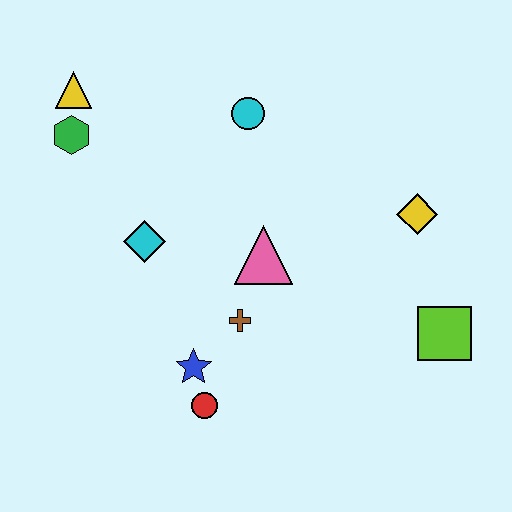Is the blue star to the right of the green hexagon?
Yes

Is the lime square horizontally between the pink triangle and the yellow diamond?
No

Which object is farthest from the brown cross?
The yellow triangle is farthest from the brown cross.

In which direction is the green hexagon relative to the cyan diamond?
The green hexagon is above the cyan diamond.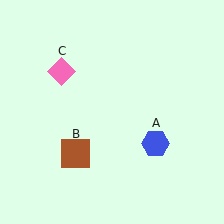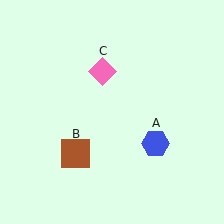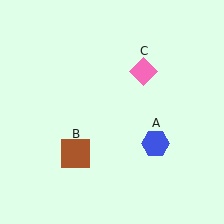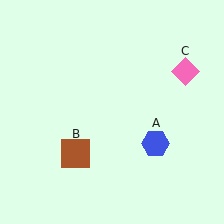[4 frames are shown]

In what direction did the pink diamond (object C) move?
The pink diamond (object C) moved right.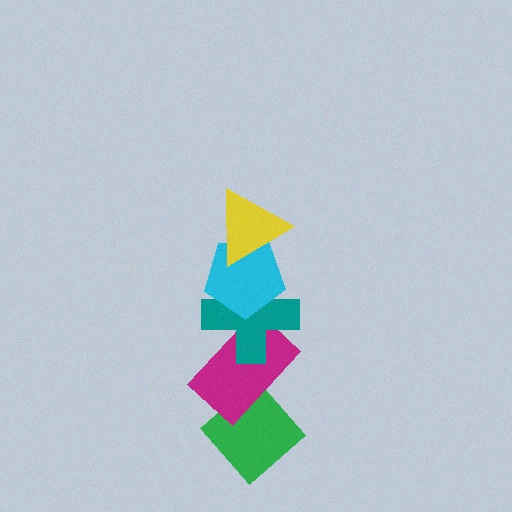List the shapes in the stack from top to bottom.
From top to bottom: the yellow triangle, the cyan pentagon, the teal cross, the magenta rectangle, the green diamond.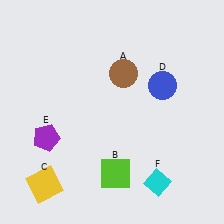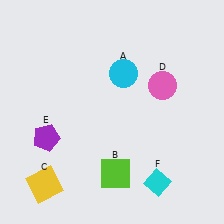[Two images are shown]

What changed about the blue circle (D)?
In Image 1, D is blue. In Image 2, it changed to pink.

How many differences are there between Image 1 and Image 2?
There are 2 differences between the two images.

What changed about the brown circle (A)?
In Image 1, A is brown. In Image 2, it changed to cyan.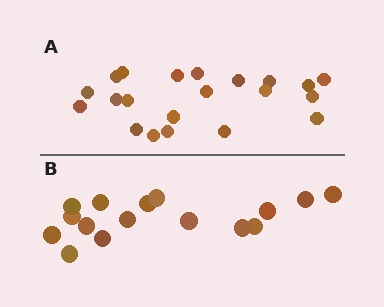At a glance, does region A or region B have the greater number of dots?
Region A (the top region) has more dots.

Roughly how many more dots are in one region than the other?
Region A has about 5 more dots than region B.